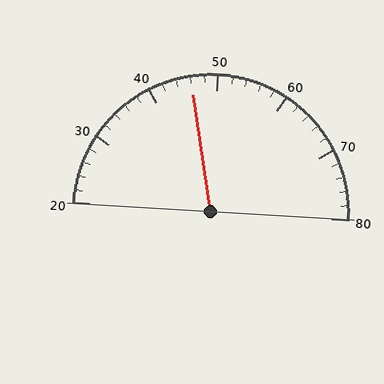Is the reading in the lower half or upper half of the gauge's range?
The reading is in the lower half of the range (20 to 80).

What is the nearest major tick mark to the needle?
The nearest major tick mark is 50.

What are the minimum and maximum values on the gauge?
The gauge ranges from 20 to 80.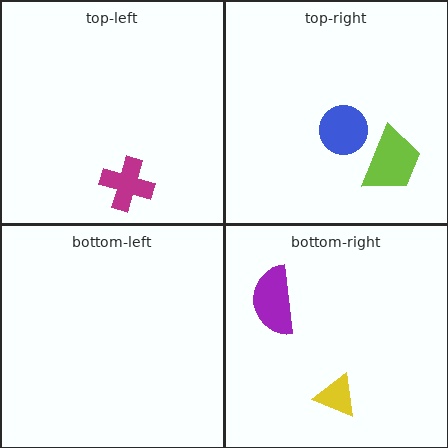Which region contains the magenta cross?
The top-left region.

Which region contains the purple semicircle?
The bottom-right region.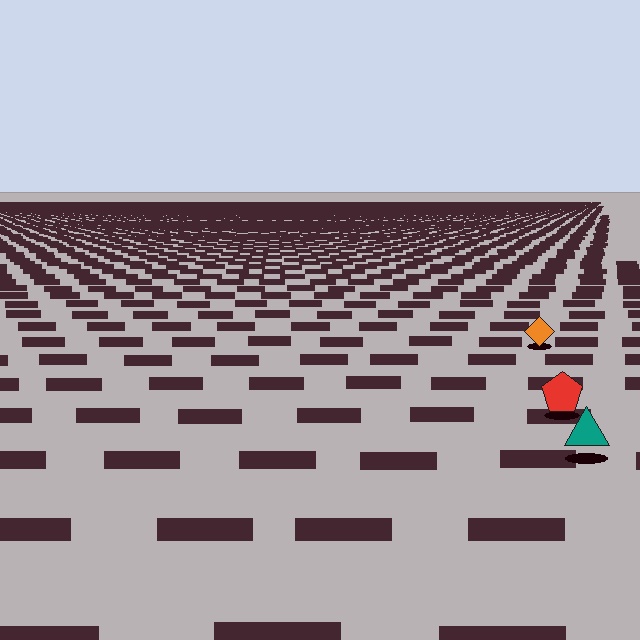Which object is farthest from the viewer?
The orange diamond is farthest from the viewer. It appears smaller and the ground texture around it is denser.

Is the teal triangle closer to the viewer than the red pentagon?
Yes. The teal triangle is closer — you can tell from the texture gradient: the ground texture is coarser near it.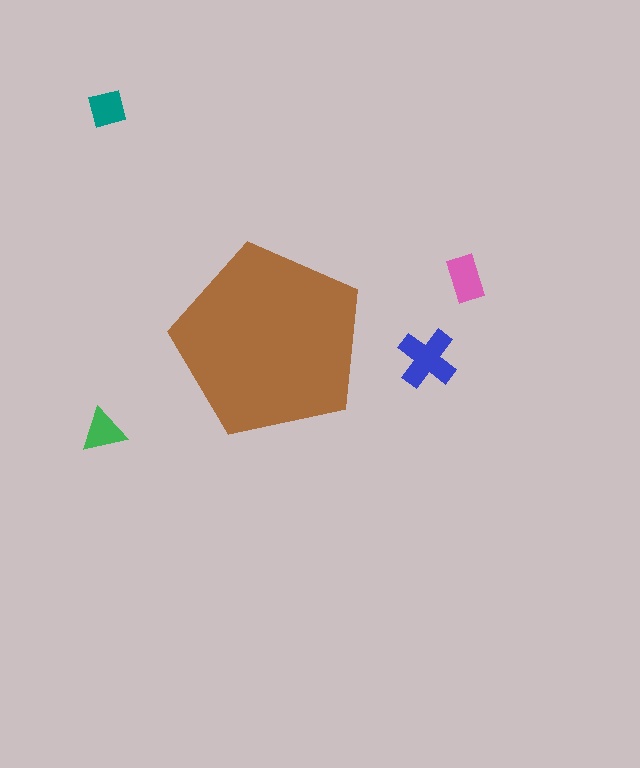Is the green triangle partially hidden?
No, the green triangle is fully visible.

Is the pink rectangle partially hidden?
No, the pink rectangle is fully visible.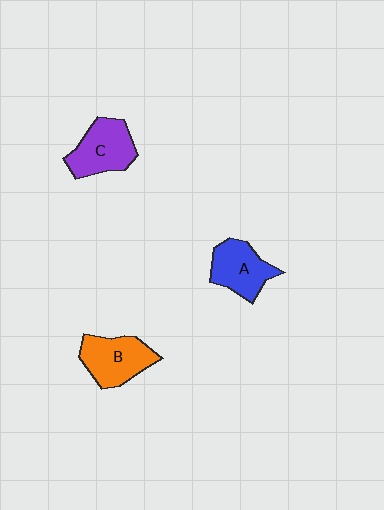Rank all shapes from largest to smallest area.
From largest to smallest: B (orange), C (purple), A (blue).